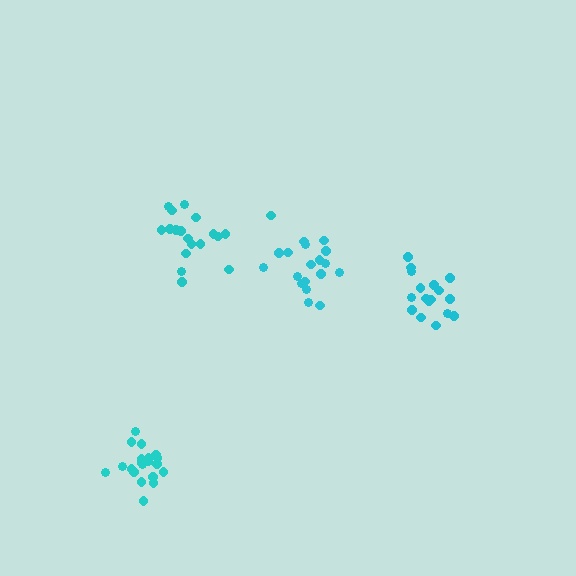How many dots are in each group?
Group 1: 19 dots, Group 2: 19 dots, Group 3: 17 dots, Group 4: 20 dots (75 total).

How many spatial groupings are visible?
There are 4 spatial groupings.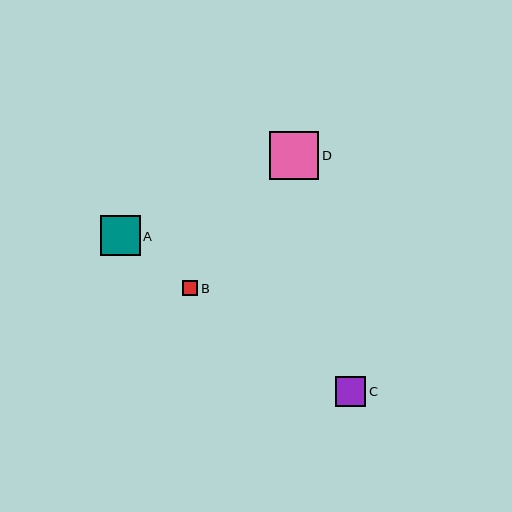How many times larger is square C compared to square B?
Square C is approximately 2.0 times the size of square B.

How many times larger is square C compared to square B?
Square C is approximately 2.0 times the size of square B.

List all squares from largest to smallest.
From largest to smallest: D, A, C, B.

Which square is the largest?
Square D is the largest with a size of approximately 49 pixels.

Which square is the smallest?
Square B is the smallest with a size of approximately 15 pixels.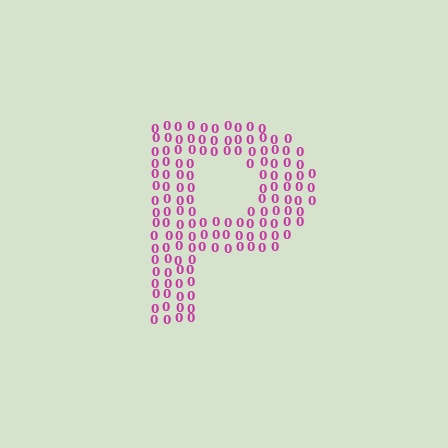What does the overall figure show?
The overall figure shows the letter P.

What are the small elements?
The small elements are digit 0's.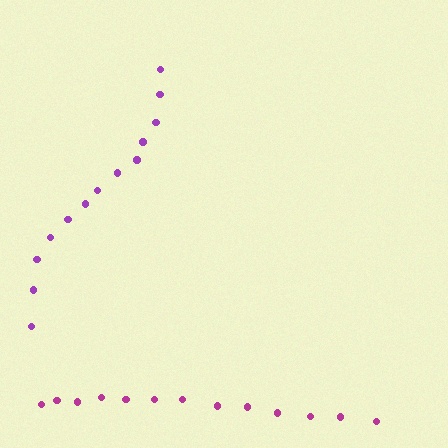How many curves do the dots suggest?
There are 2 distinct paths.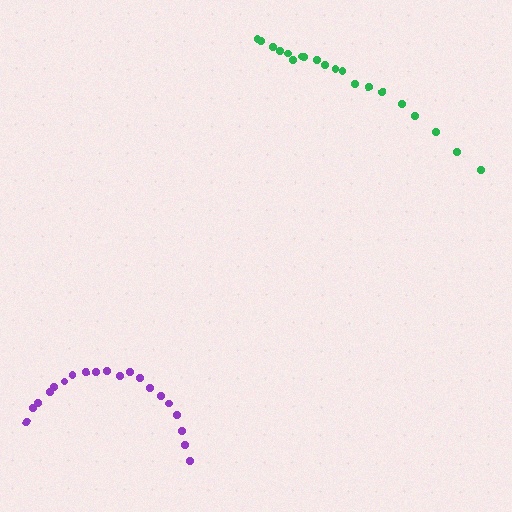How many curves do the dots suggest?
There are 2 distinct paths.